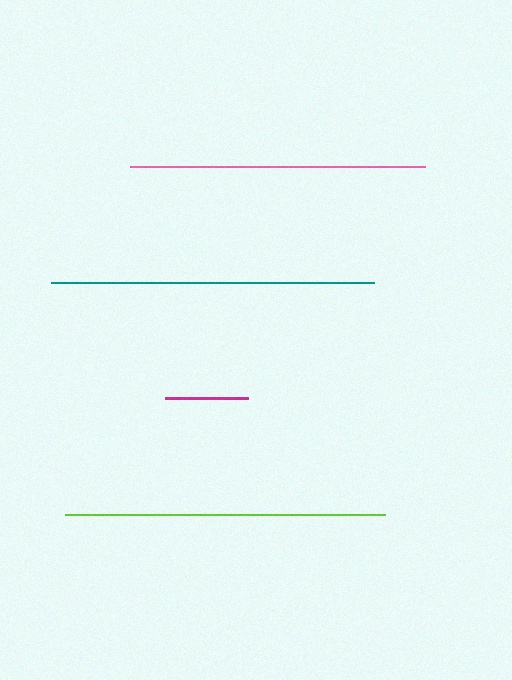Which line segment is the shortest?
The magenta line is the shortest at approximately 84 pixels.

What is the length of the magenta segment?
The magenta segment is approximately 84 pixels long.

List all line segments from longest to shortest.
From longest to shortest: teal, lime, pink, magenta.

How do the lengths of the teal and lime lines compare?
The teal and lime lines are approximately the same length.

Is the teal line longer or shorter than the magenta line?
The teal line is longer than the magenta line.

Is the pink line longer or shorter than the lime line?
The lime line is longer than the pink line.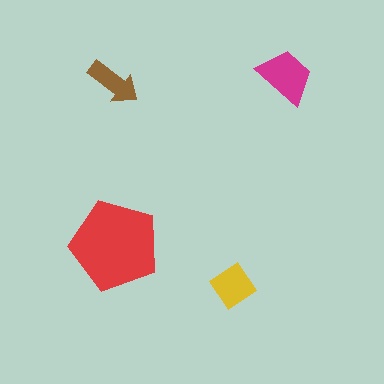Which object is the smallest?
The brown arrow.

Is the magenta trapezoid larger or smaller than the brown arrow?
Larger.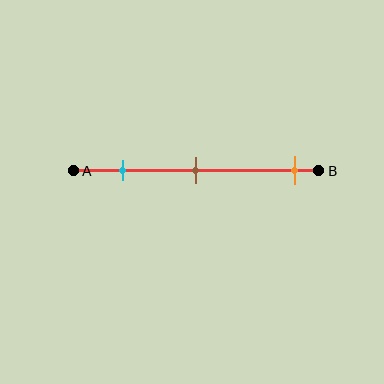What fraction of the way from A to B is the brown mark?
The brown mark is approximately 50% (0.5) of the way from A to B.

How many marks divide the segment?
There are 3 marks dividing the segment.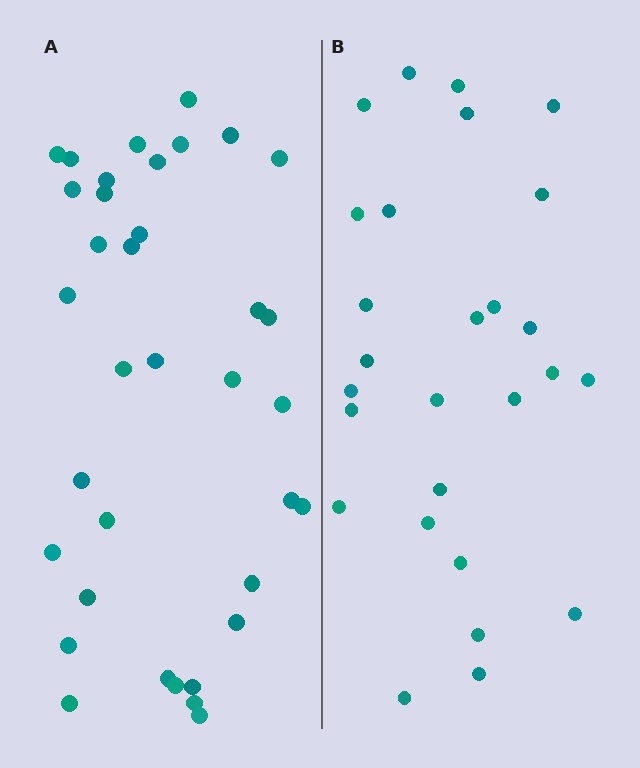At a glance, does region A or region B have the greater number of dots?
Region A (the left region) has more dots.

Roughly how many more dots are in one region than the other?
Region A has roughly 8 or so more dots than region B.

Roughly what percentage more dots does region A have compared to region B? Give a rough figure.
About 35% more.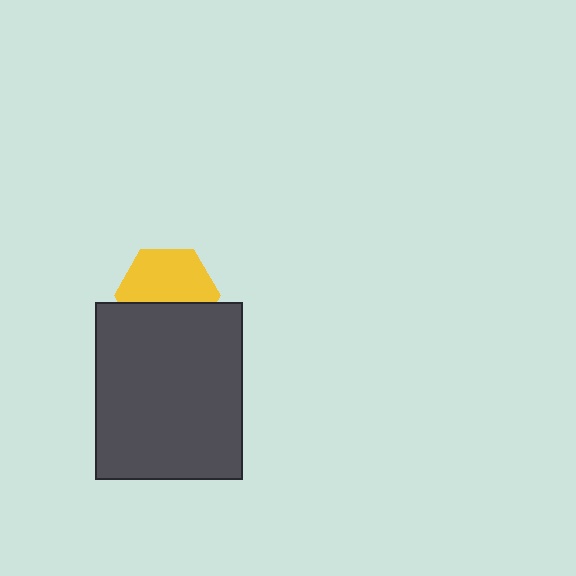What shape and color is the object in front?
The object in front is a dark gray rectangle.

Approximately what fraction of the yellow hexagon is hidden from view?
Roughly 42% of the yellow hexagon is hidden behind the dark gray rectangle.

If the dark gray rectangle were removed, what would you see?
You would see the complete yellow hexagon.